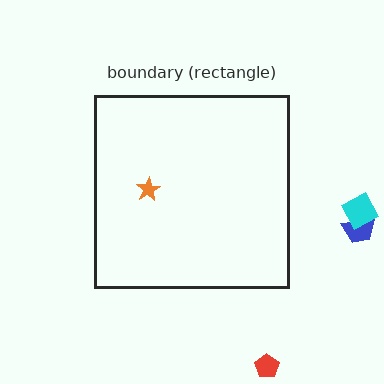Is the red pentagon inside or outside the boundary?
Outside.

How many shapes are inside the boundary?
1 inside, 3 outside.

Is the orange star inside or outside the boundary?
Inside.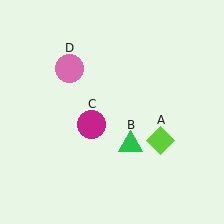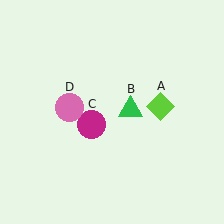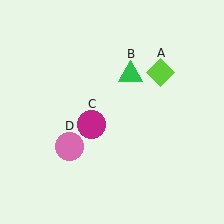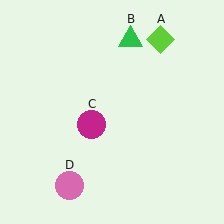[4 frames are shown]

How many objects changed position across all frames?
3 objects changed position: lime diamond (object A), green triangle (object B), pink circle (object D).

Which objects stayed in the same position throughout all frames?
Magenta circle (object C) remained stationary.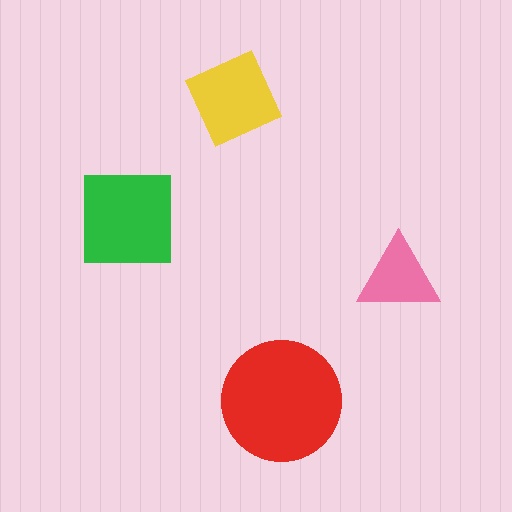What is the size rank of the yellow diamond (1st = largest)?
3rd.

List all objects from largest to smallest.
The red circle, the green square, the yellow diamond, the pink triangle.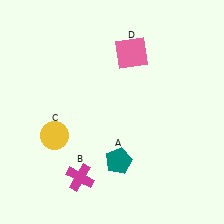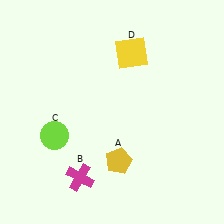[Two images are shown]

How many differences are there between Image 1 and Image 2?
There are 3 differences between the two images.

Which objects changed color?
A changed from teal to yellow. C changed from yellow to lime. D changed from pink to yellow.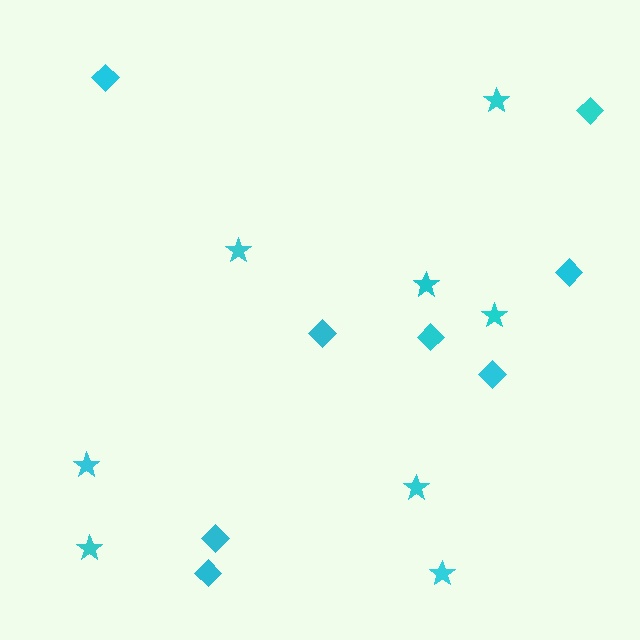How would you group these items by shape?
There are 2 groups: one group of diamonds (8) and one group of stars (8).